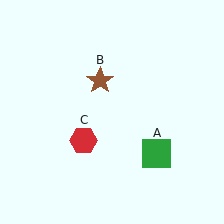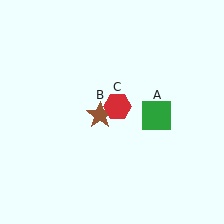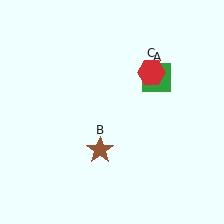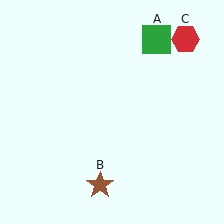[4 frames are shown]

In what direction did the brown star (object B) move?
The brown star (object B) moved down.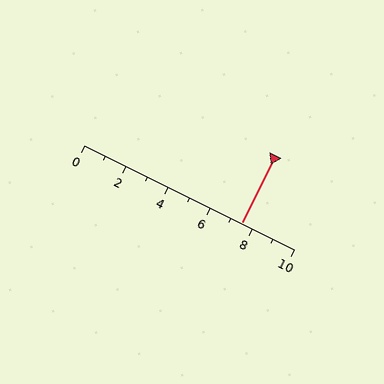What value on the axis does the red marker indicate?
The marker indicates approximately 7.5.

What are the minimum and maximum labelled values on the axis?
The axis runs from 0 to 10.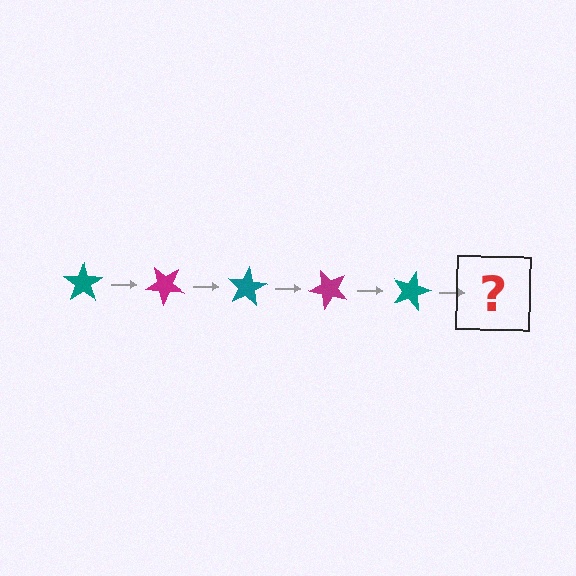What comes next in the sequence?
The next element should be a magenta star, rotated 200 degrees from the start.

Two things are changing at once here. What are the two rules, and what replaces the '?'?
The two rules are that it rotates 40 degrees each step and the color cycles through teal and magenta. The '?' should be a magenta star, rotated 200 degrees from the start.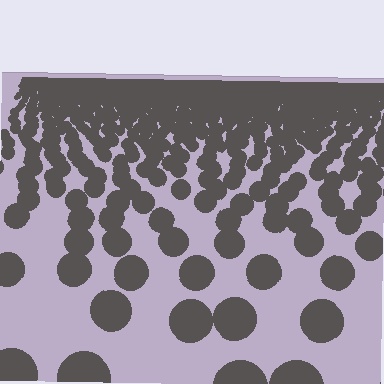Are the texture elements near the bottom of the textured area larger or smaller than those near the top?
Larger. Near the bottom, elements are closer to the viewer and appear at a bigger on-screen size.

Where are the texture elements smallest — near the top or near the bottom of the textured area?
Near the top.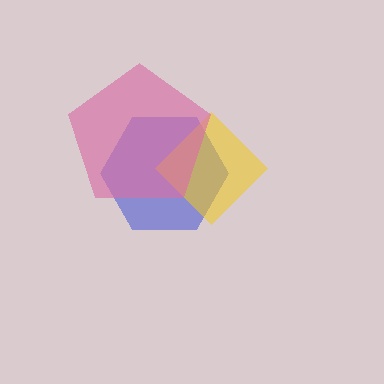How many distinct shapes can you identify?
There are 3 distinct shapes: a blue hexagon, a yellow diamond, a pink pentagon.